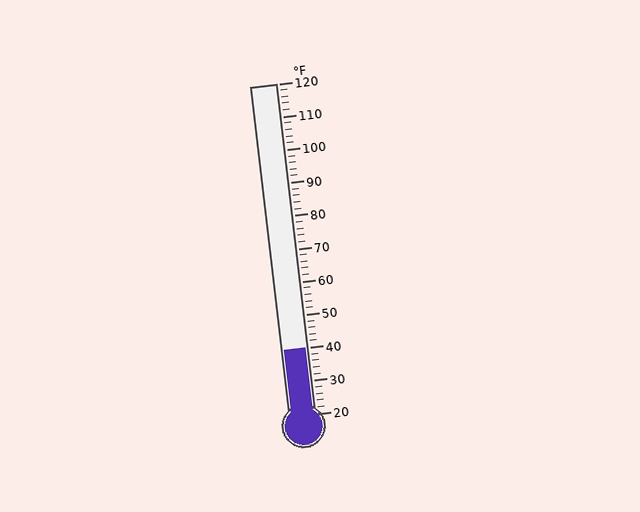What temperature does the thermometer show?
The thermometer shows approximately 40°F.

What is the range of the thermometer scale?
The thermometer scale ranges from 20°F to 120°F.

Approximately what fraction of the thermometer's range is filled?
The thermometer is filled to approximately 20% of its range.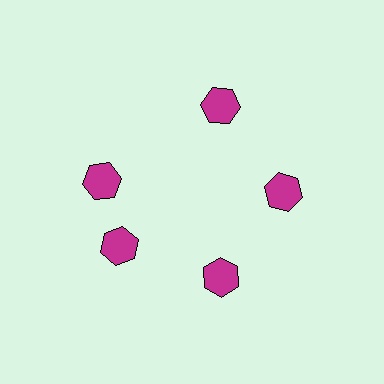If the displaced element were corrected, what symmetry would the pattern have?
It would have 5-fold rotational symmetry — the pattern would map onto itself every 72 degrees.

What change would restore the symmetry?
The symmetry would be restored by rotating it back into even spacing with its neighbors so that all 5 hexagons sit at equal angles and equal distance from the center.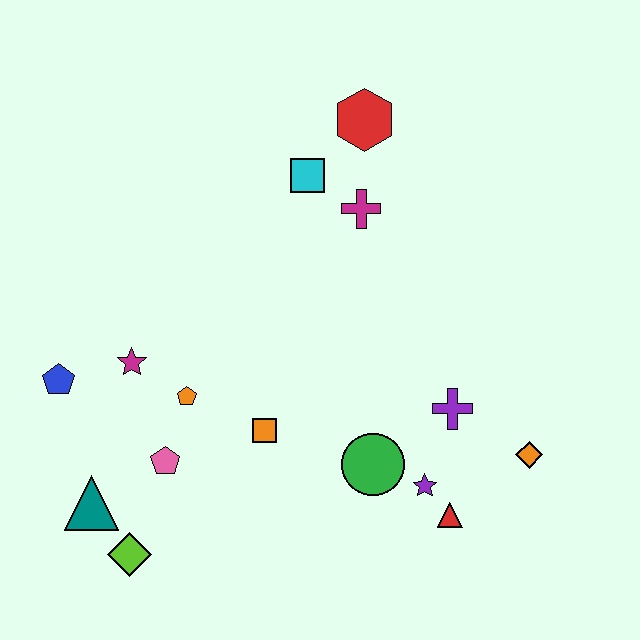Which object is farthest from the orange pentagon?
The orange diamond is farthest from the orange pentagon.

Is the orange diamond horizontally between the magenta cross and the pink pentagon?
No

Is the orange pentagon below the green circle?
No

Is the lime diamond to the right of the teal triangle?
Yes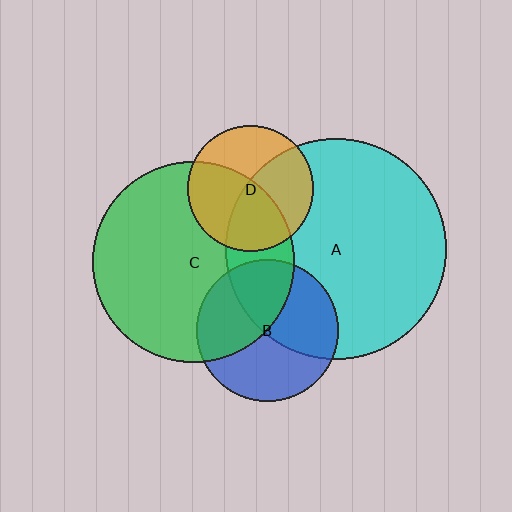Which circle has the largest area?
Circle A (cyan).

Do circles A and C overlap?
Yes.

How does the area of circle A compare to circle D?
Approximately 3.1 times.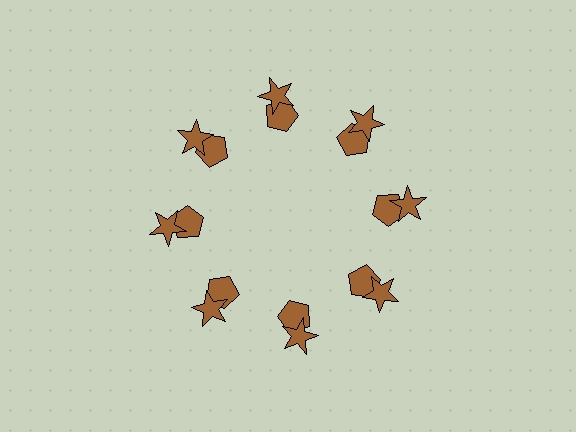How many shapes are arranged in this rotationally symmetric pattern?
There are 16 shapes, arranged in 8 groups of 2.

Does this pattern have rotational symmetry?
Yes, this pattern has 8-fold rotational symmetry. It looks the same after rotating 45 degrees around the center.